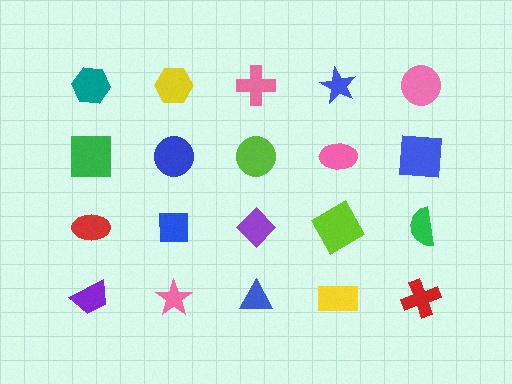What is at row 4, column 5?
A red cross.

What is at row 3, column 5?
A green semicircle.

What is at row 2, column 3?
A lime circle.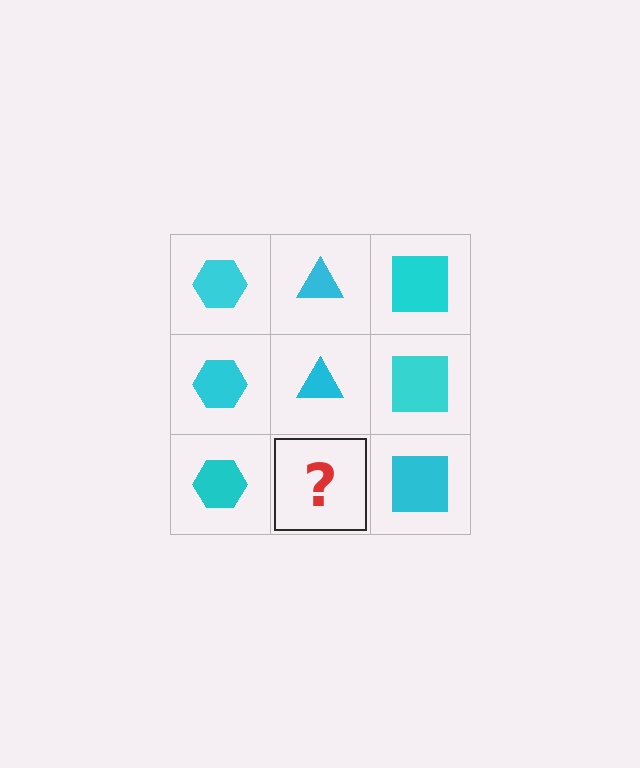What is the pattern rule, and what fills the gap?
The rule is that each column has a consistent shape. The gap should be filled with a cyan triangle.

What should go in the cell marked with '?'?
The missing cell should contain a cyan triangle.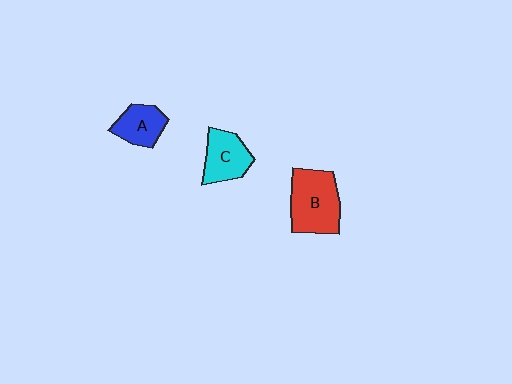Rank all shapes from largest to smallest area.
From largest to smallest: B (red), C (cyan), A (blue).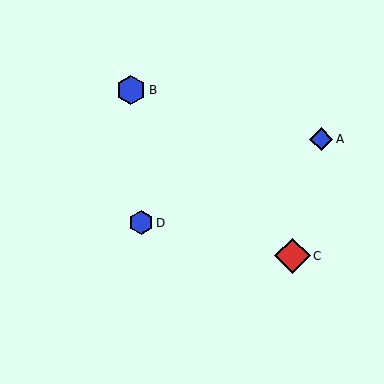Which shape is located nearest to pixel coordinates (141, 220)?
The blue hexagon (labeled D) at (141, 223) is nearest to that location.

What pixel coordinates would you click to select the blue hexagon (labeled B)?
Click at (131, 90) to select the blue hexagon B.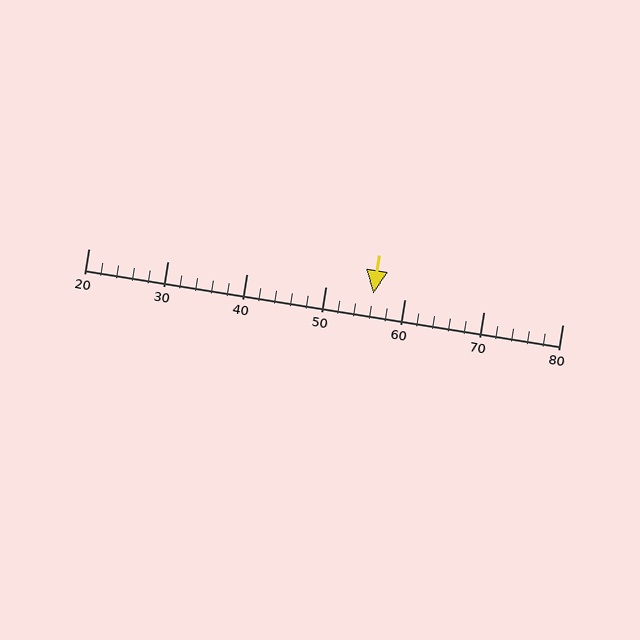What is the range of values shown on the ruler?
The ruler shows values from 20 to 80.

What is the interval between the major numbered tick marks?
The major tick marks are spaced 10 units apart.